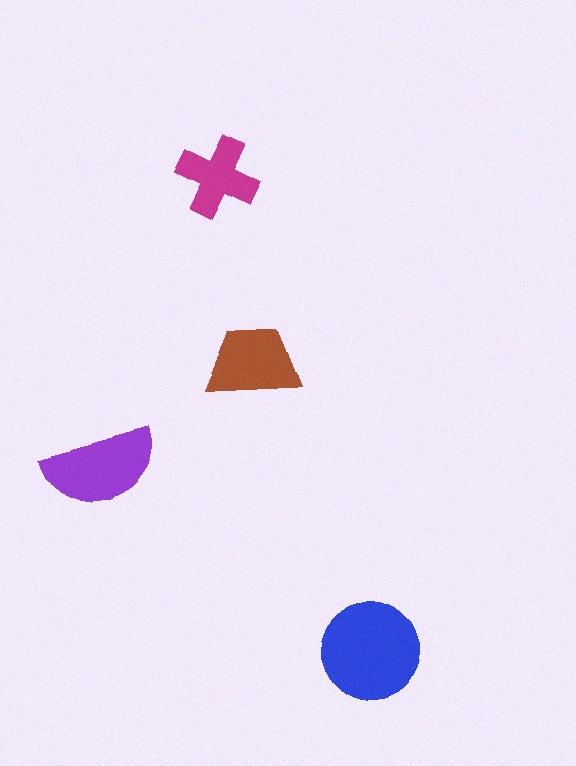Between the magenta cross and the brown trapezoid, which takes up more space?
The brown trapezoid.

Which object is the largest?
The blue circle.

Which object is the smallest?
The magenta cross.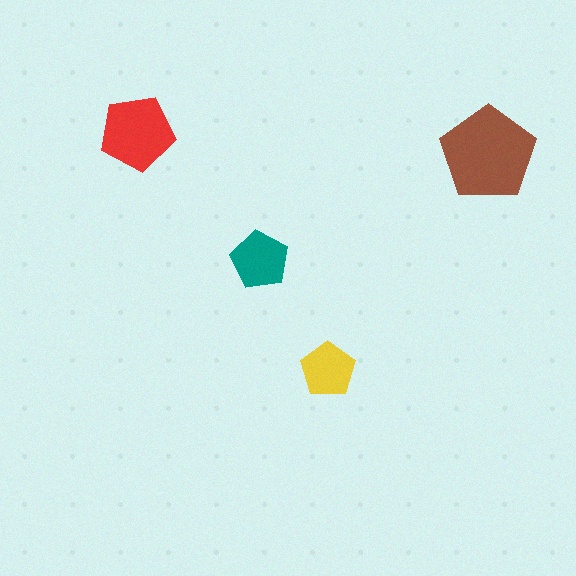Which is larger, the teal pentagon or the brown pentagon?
The brown one.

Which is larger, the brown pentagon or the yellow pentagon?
The brown one.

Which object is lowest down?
The yellow pentagon is bottommost.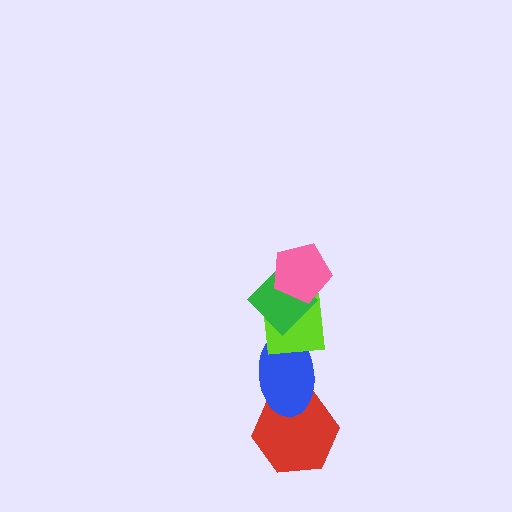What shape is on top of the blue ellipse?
The lime square is on top of the blue ellipse.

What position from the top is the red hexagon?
The red hexagon is 5th from the top.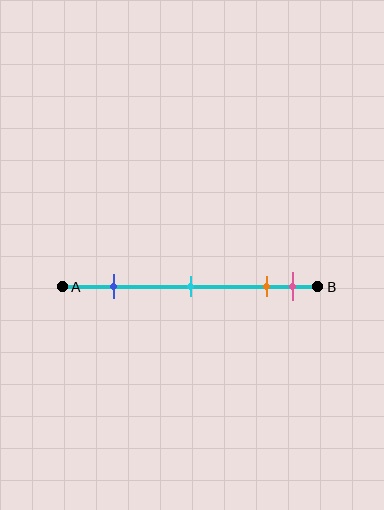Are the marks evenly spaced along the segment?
No, the marks are not evenly spaced.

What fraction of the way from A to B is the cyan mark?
The cyan mark is approximately 50% (0.5) of the way from A to B.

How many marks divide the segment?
There are 4 marks dividing the segment.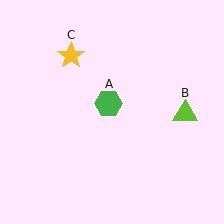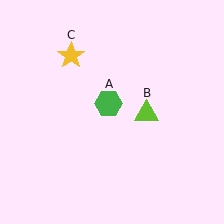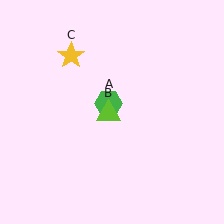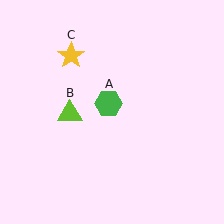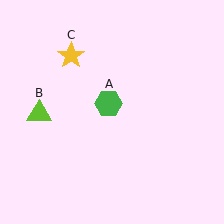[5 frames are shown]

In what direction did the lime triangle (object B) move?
The lime triangle (object B) moved left.